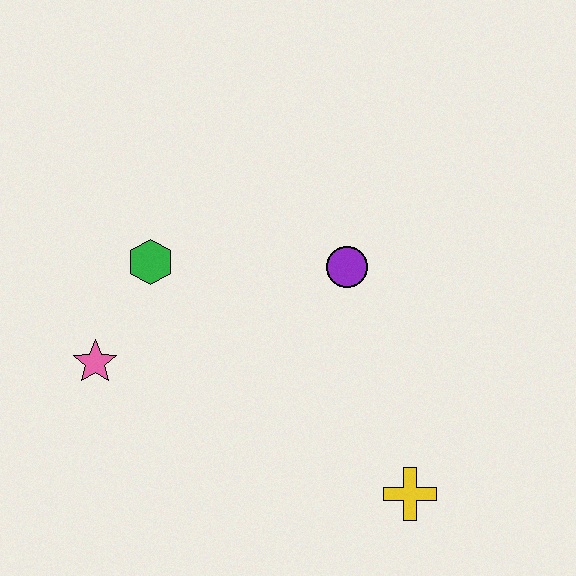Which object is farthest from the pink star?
The yellow cross is farthest from the pink star.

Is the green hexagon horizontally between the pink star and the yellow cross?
Yes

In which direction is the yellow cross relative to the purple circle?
The yellow cross is below the purple circle.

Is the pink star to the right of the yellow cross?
No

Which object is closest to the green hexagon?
The pink star is closest to the green hexagon.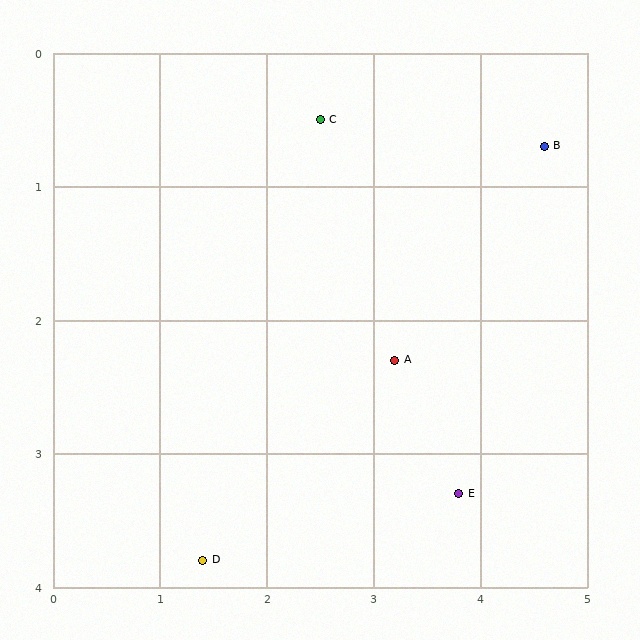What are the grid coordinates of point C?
Point C is at approximately (2.5, 0.5).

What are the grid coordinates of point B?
Point B is at approximately (4.6, 0.7).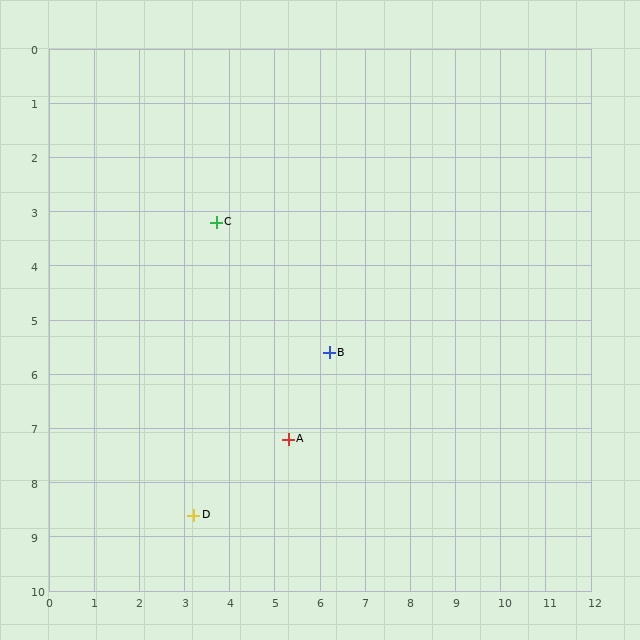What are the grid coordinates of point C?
Point C is at approximately (3.7, 3.2).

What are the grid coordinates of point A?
Point A is at approximately (5.3, 7.2).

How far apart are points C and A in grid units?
Points C and A are about 4.3 grid units apart.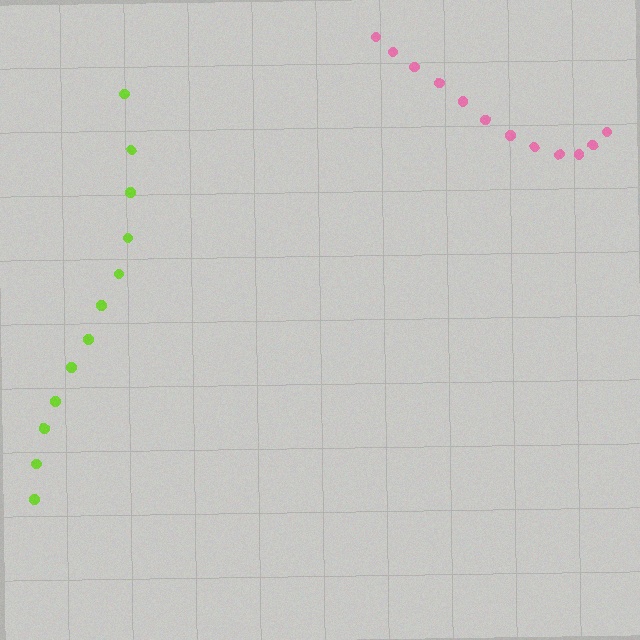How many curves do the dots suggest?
There are 2 distinct paths.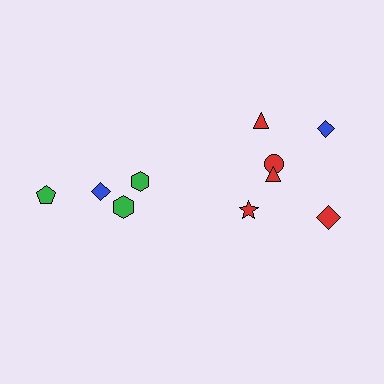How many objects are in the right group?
There are 6 objects.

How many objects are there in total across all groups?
There are 10 objects.